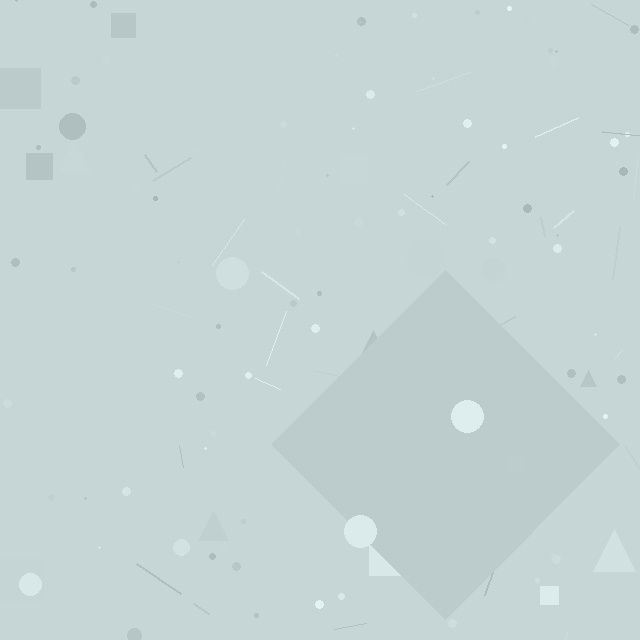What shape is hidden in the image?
A diamond is hidden in the image.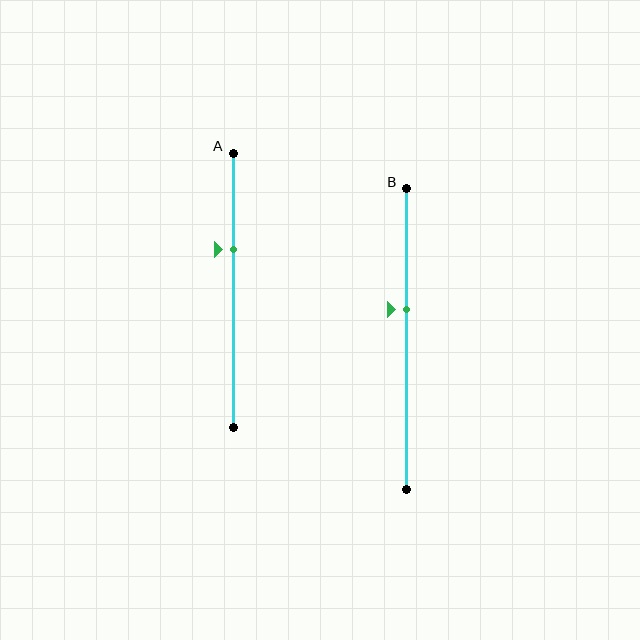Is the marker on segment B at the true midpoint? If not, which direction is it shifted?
No, the marker on segment B is shifted upward by about 10% of the segment length.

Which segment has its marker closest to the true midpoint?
Segment B has its marker closest to the true midpoint.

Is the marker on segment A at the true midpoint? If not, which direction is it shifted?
No, the marker on segment A is shifted upward by about 15% of the segment length.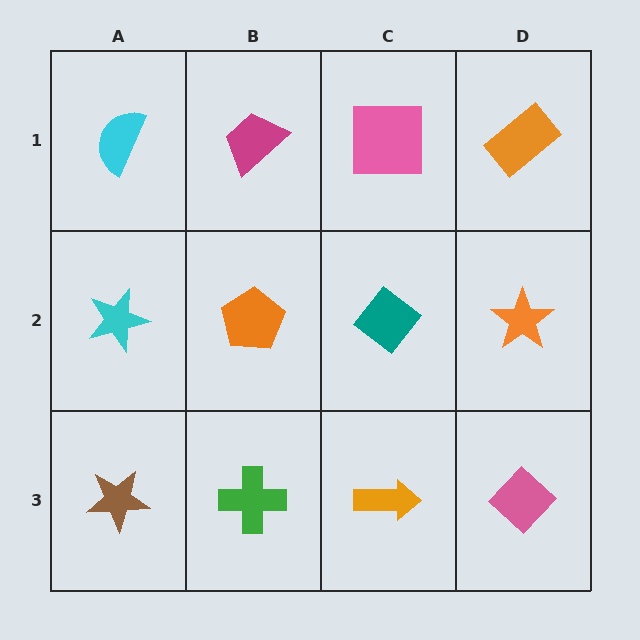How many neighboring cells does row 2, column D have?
3.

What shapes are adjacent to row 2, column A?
A cyan semicircle (row 1, column A), a brown star (row 3, column A), an orange pentagon (row 2, column B).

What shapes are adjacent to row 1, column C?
A teal diamond (row 2, column C), a magenta trapezoid (row 1, column B), an orange rectangle (row 1, column D).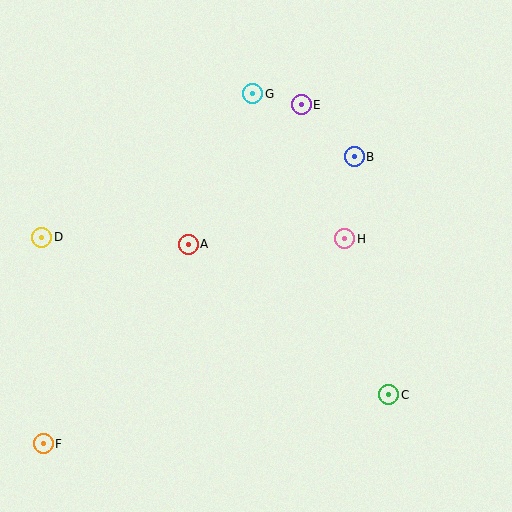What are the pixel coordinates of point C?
Point C is at (389, 395).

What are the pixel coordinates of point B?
Point B is at (354, 157).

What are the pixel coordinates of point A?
Point A is at (188, 244).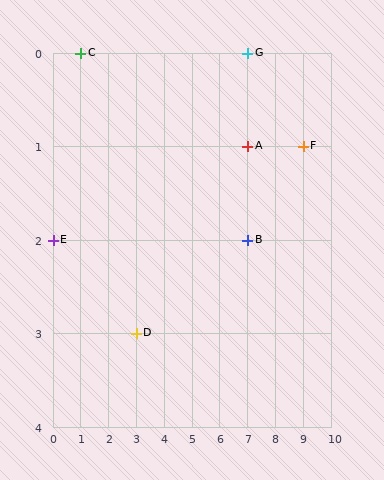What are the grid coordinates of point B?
Point B is at grid coordinates (7, 2).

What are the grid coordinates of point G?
Point G is at grid coordinates (7, 0).